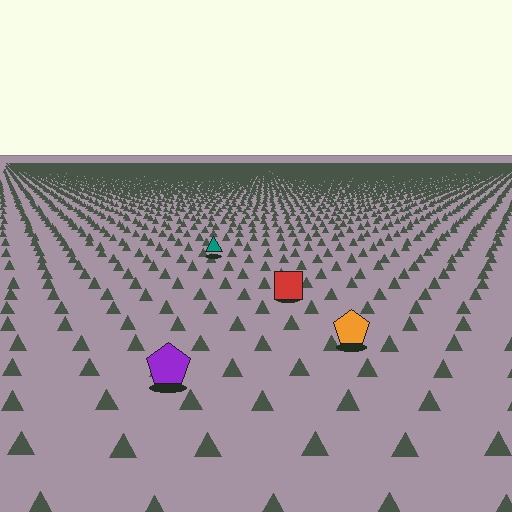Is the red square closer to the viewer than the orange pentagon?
No. The orange pentagon is closer — you can tell from the texture gradient: the ground texture is coarser near it.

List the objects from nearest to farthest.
From nearest to farthest: the purple pentagon, the orange pentagon, the red square, the teal triangle.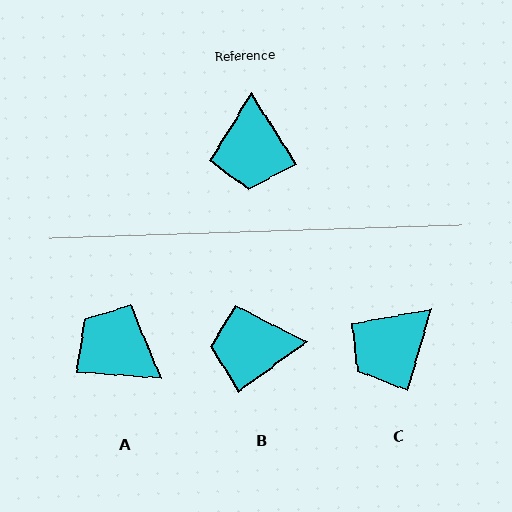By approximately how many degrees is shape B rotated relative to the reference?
Approximately 86 degrees clockwise.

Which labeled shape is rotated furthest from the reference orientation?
A, about 127 degrees away.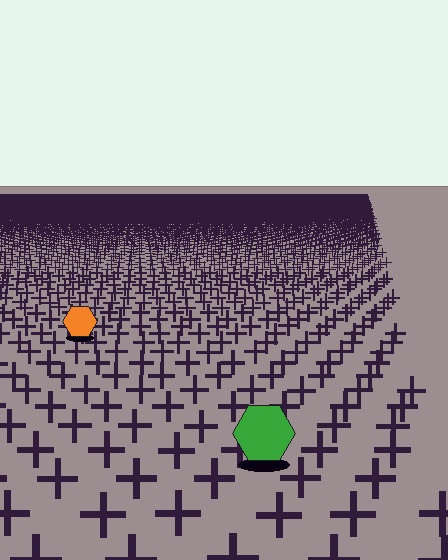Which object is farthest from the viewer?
The orange hexagon is farthest from the viewer. It appears smaller and the ground texture around it is denser.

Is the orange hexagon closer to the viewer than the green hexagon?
No. The green hexagon is closer — you can tell from the texture gradient: the ground texture is coarser near it.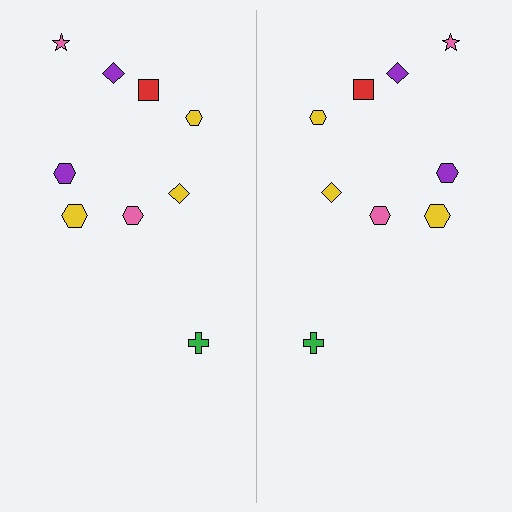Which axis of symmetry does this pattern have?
The pattern has a vertical axis of symmetry running through the center of the image.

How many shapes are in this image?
There are 18 shapes in this image.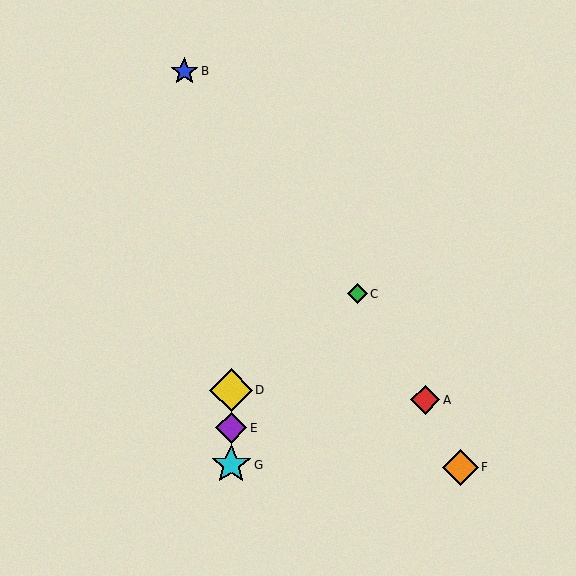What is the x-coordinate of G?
Object G is at x≈231.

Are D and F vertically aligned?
No, D is at x≈231 and F is at x≈460.